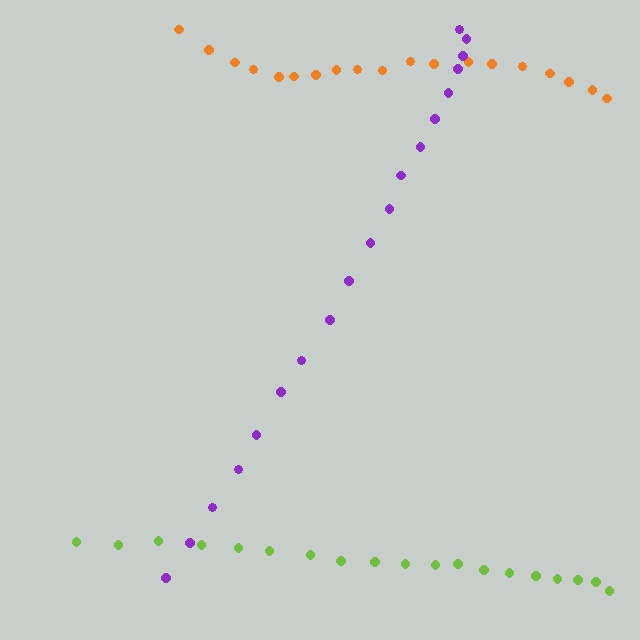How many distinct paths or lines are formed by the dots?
There are 3 distinct paths.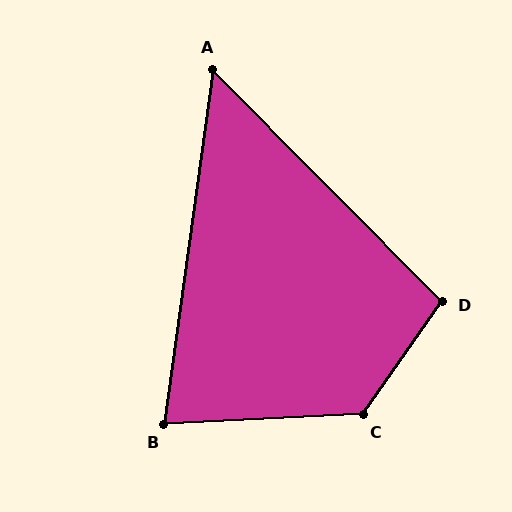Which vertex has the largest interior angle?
C, at approximately 127 degrees.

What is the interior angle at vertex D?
Approximately 100 degrees (obtuse).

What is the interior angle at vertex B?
Approximately 80 degrees (acute).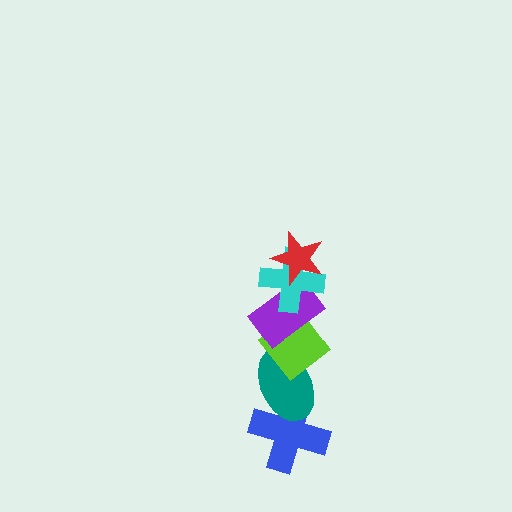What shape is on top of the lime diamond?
The purple rectangle is on top of the lime diamond.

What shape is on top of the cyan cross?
The red star is on top of the cyan cross.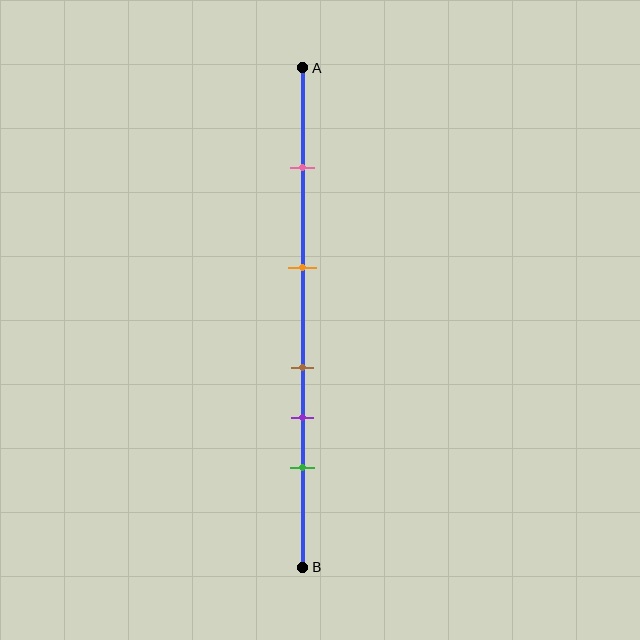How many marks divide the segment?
There are 5 marks dividing the segment.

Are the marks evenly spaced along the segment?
No, the marks are not evenly spaced.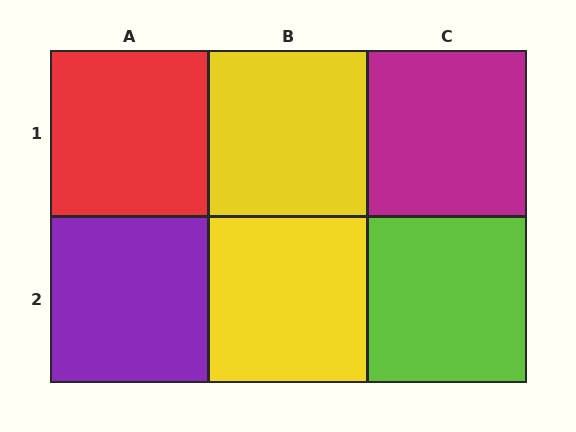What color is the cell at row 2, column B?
Yellow.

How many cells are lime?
1 cell is lime.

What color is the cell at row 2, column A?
Purple.